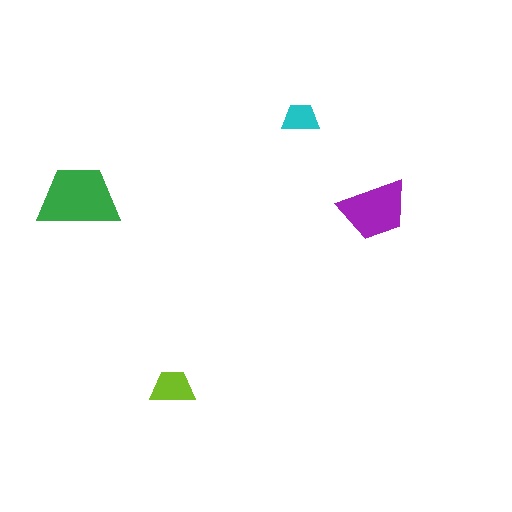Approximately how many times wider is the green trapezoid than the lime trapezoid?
About 2 times wider.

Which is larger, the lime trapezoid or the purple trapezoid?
The purple one.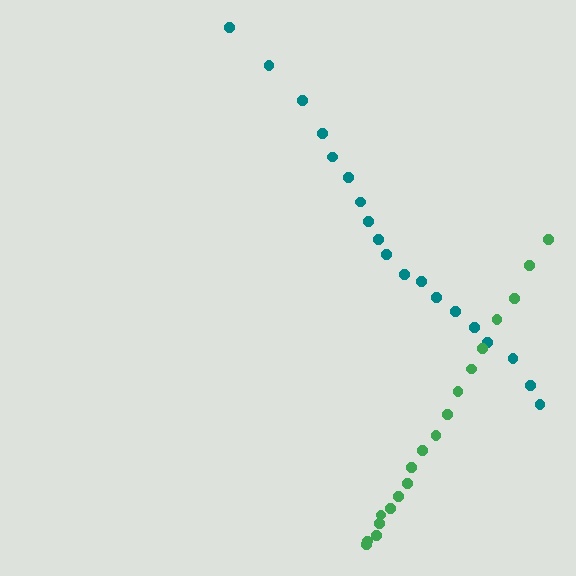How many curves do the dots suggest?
There are 2 distinct paths.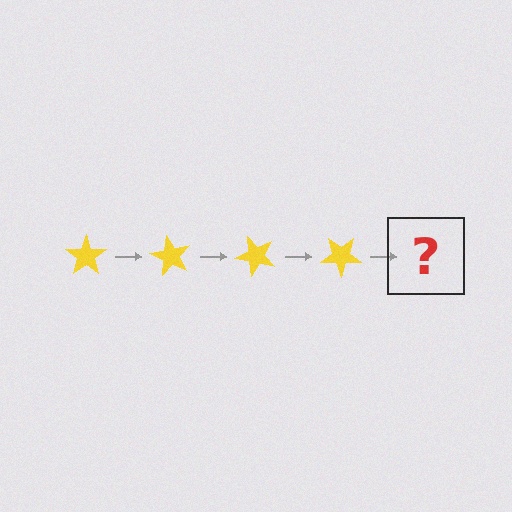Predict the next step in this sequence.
The next step is a yellow star rotated 240 degrees.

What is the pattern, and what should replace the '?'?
The pattern is that the star rotates 60 degrees each step. The '?' should be a yellow star rotated 240 degrees.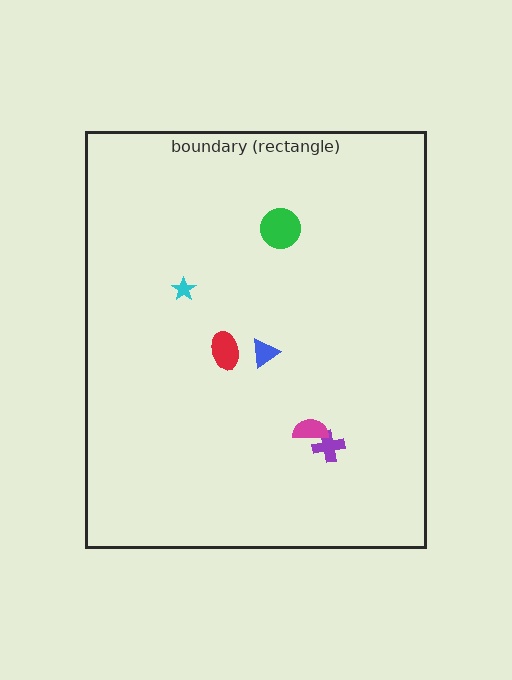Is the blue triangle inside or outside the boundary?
Inside.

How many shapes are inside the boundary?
6 inside, 0 outside.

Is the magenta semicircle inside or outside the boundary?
Inside.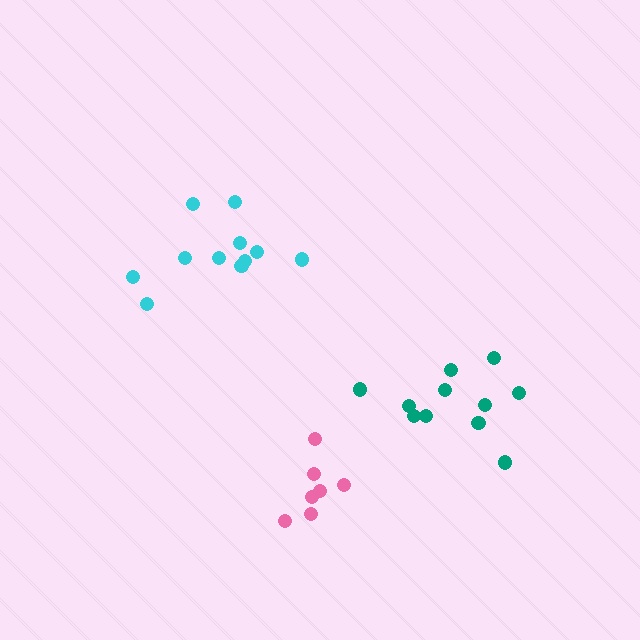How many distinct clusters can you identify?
There are 3 distinct clusters.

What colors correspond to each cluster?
The clusters are colored: teal, cyan, pink.